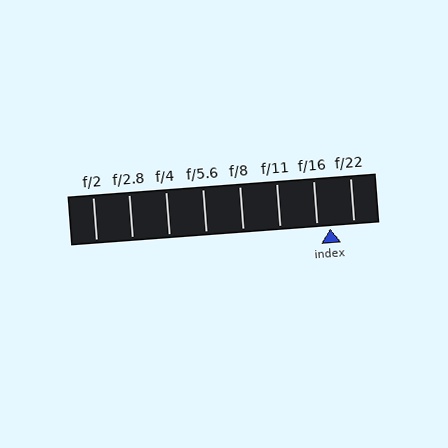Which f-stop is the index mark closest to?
The index mark is closest to f/16.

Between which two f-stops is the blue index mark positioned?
The index mark is between f/16 and f/22.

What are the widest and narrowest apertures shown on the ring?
The widest aperture shown is f/2 and the narrowest is f/22.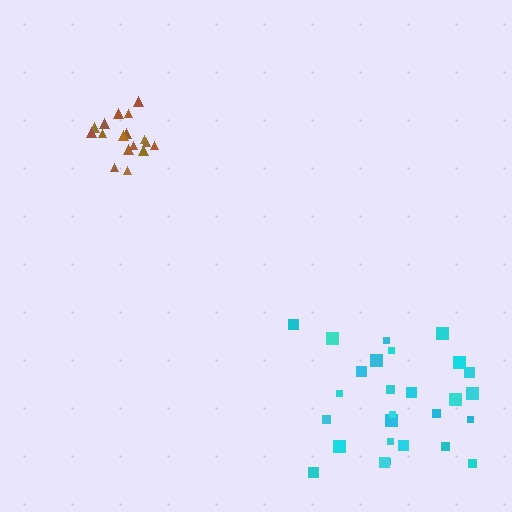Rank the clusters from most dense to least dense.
brown, cyan.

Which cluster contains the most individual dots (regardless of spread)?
Cyan (27).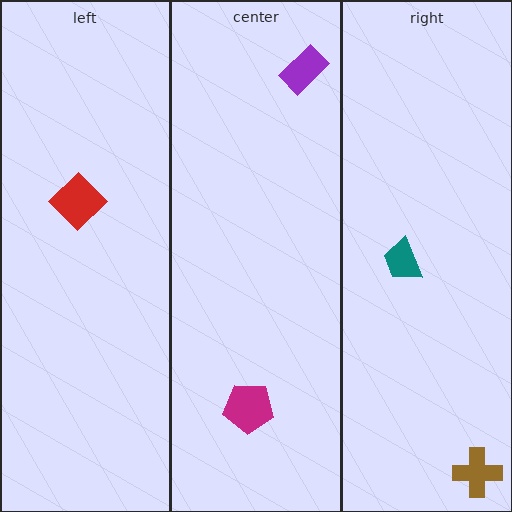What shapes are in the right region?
The brown cross, the teal trapezoid.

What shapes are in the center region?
The magenta pentagon, the purple rectangle.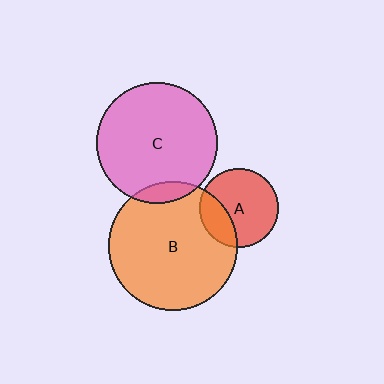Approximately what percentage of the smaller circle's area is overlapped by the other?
Approximately 10%.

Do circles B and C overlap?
Yes.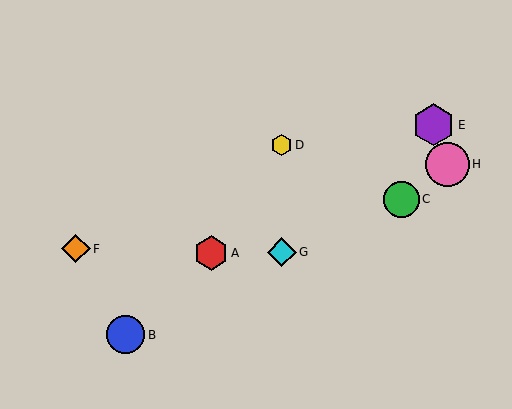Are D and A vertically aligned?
No, D is at x≈282 and A is at x≈211.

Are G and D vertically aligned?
Yes, both are at x≈282.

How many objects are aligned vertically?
2 objects (D, G) are aligned vertically.